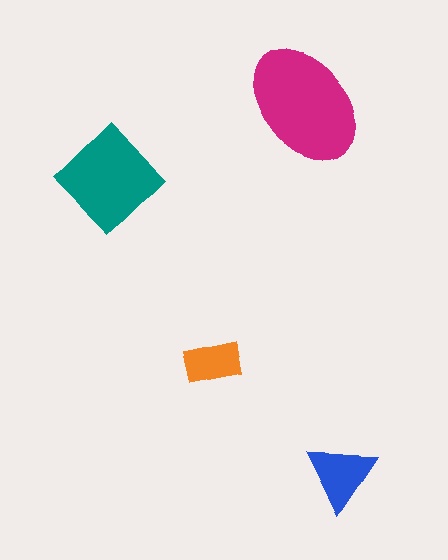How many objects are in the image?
There are 4 objects in the image.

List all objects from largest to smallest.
The magenta ellipse, the teal diamond, the blue triangle, the orange rectangle.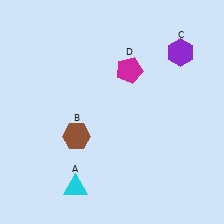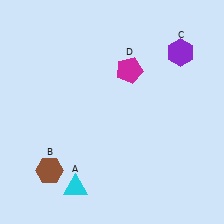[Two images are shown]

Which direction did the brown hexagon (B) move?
The brown hexagon (B) moved down.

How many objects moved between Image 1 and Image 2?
1 object moved between the two images.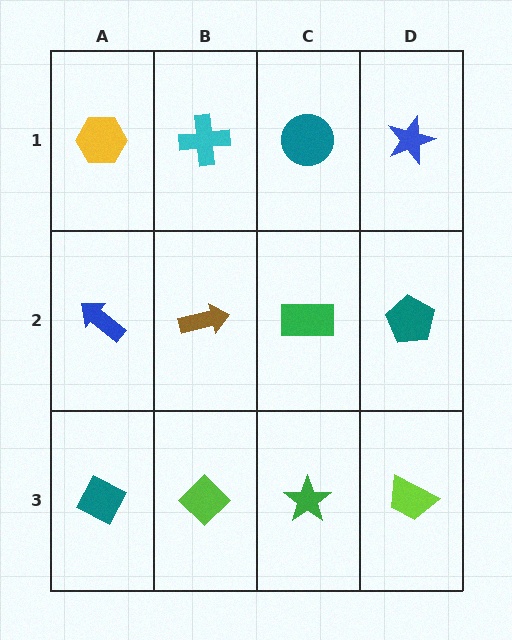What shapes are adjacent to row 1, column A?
A blue arrow (row 2, column A), a cyan cross (row 1, column B).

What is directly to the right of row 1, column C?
A blue star.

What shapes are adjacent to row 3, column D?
A teal pentagon (row 2, column D), a green star (row 3, column C).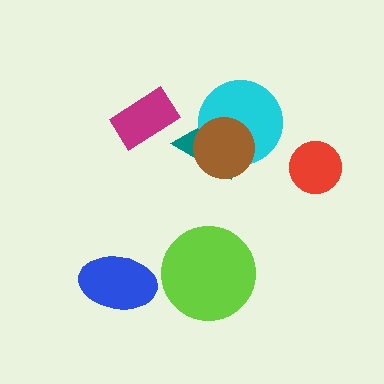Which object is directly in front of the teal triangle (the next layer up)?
The cyan circle is directly in front of the teal triangle.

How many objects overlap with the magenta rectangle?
0 objects overlap with the magenta rectangle.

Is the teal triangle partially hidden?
Yes, it is partially covered by another shape.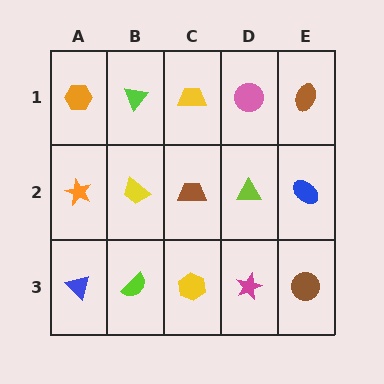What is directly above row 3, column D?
A lime triangle.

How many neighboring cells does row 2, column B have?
4.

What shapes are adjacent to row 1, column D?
A lime triangle (row 2, column D), a yellow trapezoid (row 1, column C), a brown ellipse (row 1, column E).